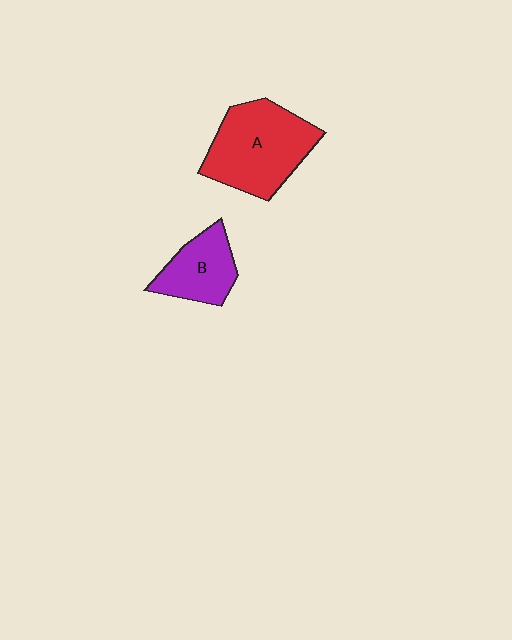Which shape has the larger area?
Shape A (red).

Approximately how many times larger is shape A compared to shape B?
Approximately 1.7 times.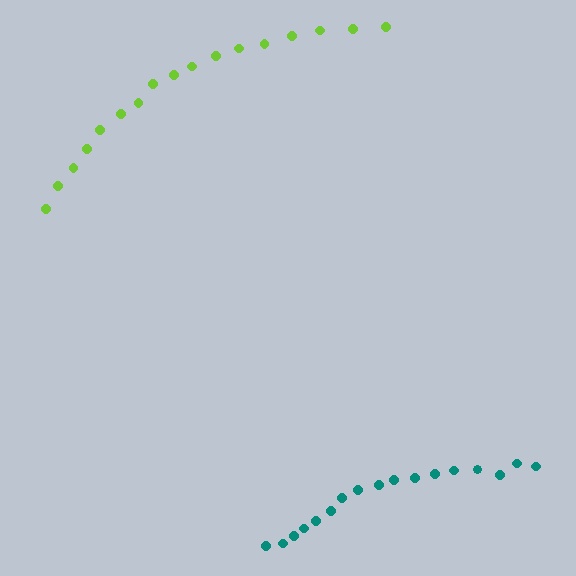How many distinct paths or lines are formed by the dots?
There are 2 distinct paths.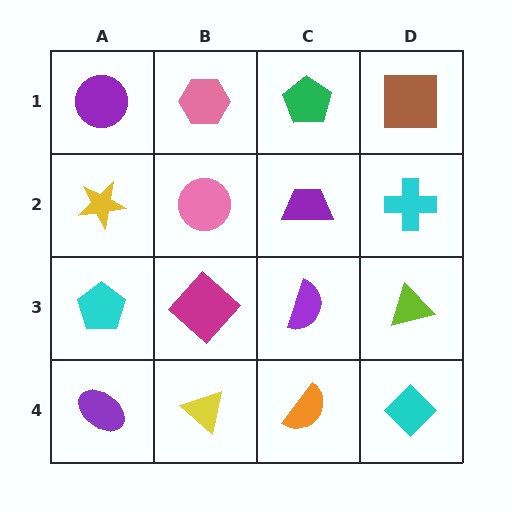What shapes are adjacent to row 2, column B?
A pink hexagon (row 1, column B), a magenta diamond (row 3, column B), a yellow star (row 2, column A), a purple trapezoid (row 2, column C).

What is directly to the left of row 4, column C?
A yellow triangle.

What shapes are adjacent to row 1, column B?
A pink circle (row 2, column B), a purple circle (row 1, column A), a green pentagon (row 1, column C).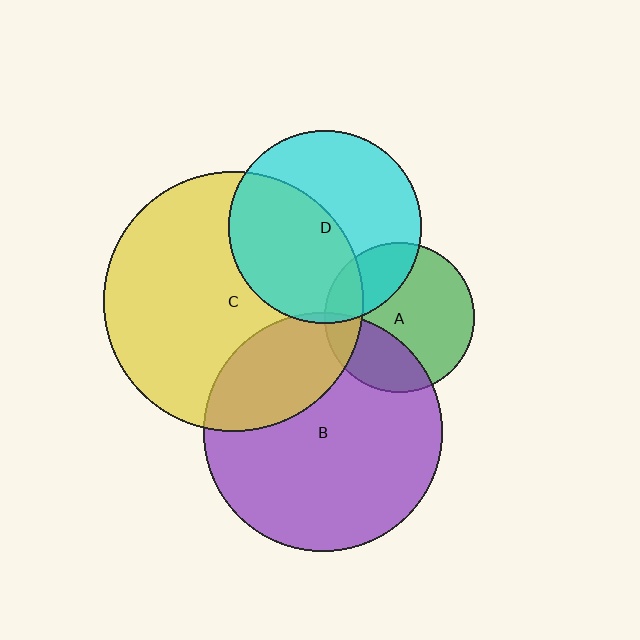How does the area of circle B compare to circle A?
Approximately 2.5 times.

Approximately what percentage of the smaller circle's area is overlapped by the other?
Approximately 30%.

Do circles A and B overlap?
Yes.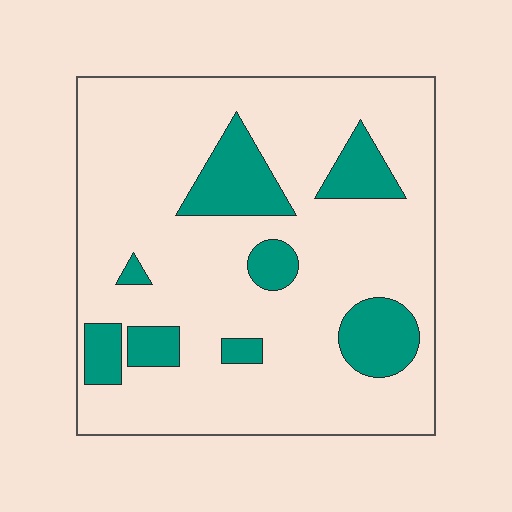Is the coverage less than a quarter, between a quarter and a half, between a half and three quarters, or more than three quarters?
Less than a quarter.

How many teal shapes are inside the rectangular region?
8.